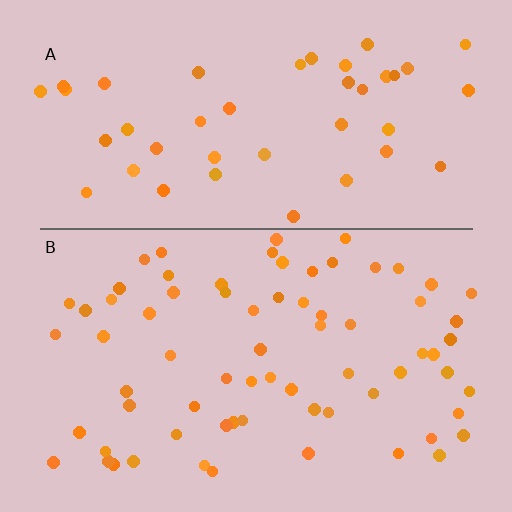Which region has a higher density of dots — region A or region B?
B (the bottom).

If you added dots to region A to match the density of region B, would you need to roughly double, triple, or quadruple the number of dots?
Approximately double.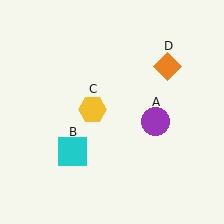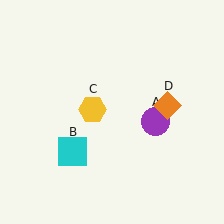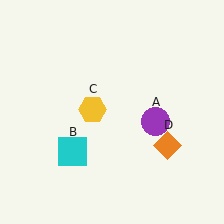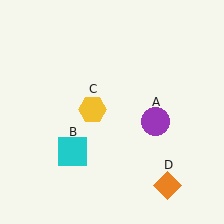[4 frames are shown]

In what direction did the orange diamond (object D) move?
The orange diamond (object D) moved down.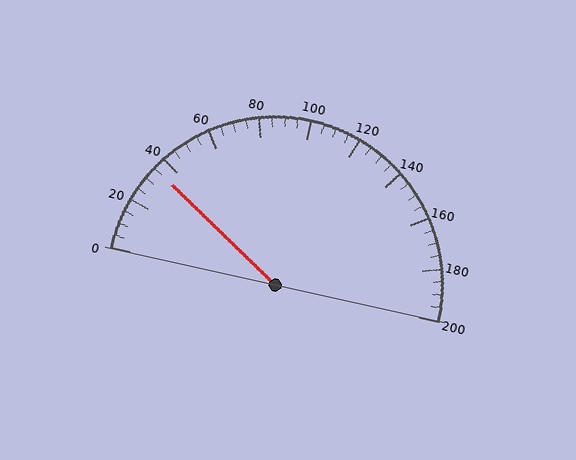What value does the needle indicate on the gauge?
The needle indicates approximately 35.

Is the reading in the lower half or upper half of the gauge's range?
The reading is in the lower half of the range (0 to 200).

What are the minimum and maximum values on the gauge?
The gauge ranges from 0 to 200.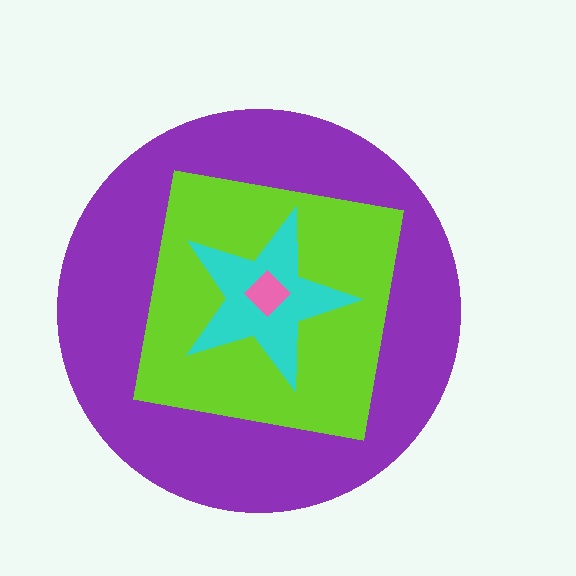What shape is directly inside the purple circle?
The lime square.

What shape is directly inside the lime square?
The cyan star.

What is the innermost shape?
The pink diamond.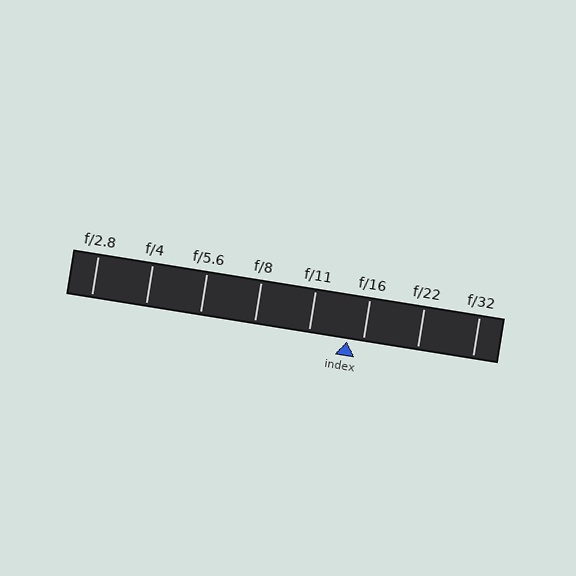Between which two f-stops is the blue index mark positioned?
The index mark is between f/11 and f/16.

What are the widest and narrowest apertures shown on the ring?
The widest aperture shown is f/2.8 and the narrowest is f/32.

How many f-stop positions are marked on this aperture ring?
There are 8 f-stop positions marked.